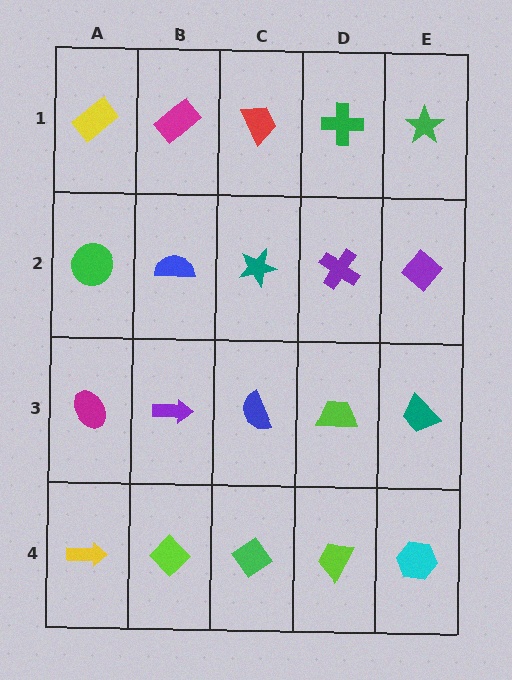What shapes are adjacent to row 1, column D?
A purple cross (row 2, column D), a red trapezoid (row 1, column C), a green star (row 1, column E).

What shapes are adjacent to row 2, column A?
A yellow rectangle (row 1, column A), a magenta ellipse (row 3, column A), a blue semicircle (row 2, column B).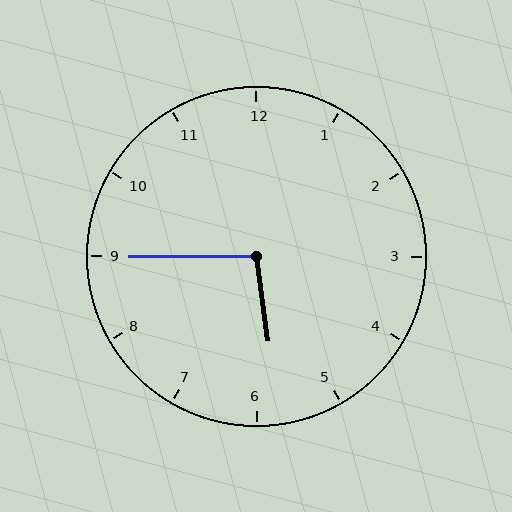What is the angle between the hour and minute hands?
Approximately 98 degrees.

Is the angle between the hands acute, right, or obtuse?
It is obtuse.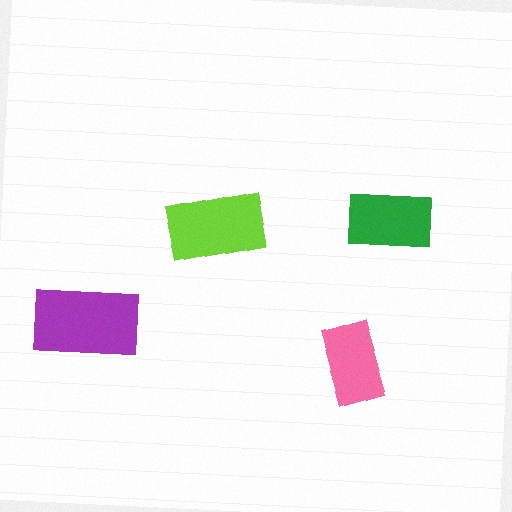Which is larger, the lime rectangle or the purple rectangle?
The purple one.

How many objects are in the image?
There are 4 objects in the image.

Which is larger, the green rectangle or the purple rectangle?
The purple one.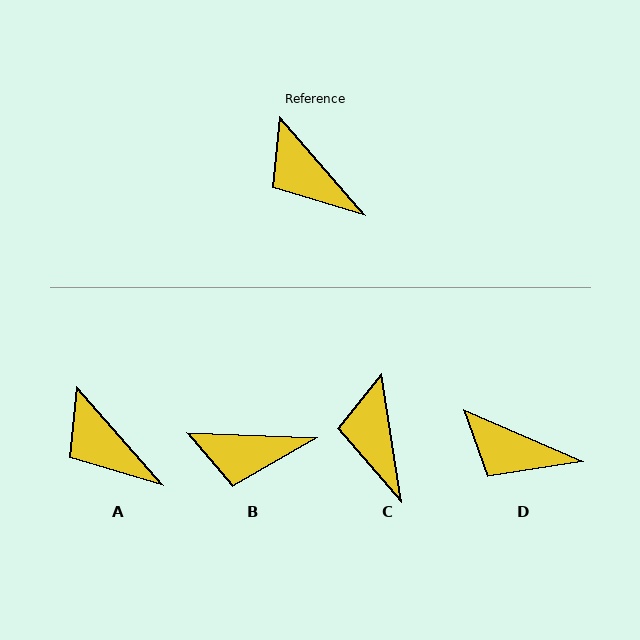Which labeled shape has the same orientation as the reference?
A.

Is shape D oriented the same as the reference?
No, it is off by about 25 degrees.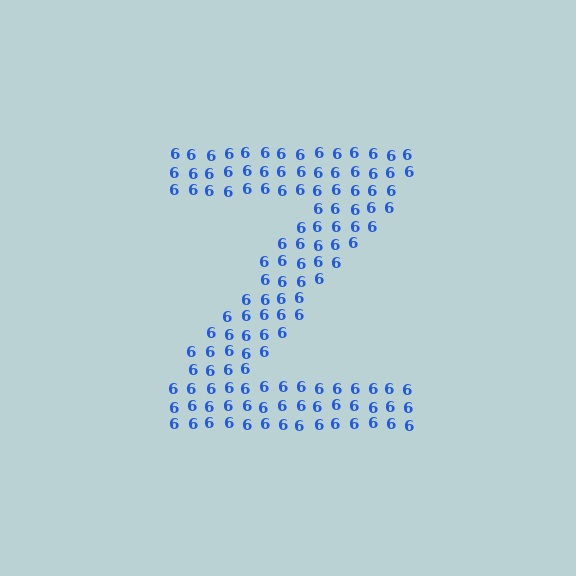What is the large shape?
The large shape is the letter Z.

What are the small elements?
The small elements are digit 6's.